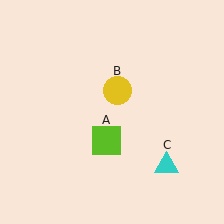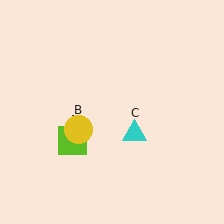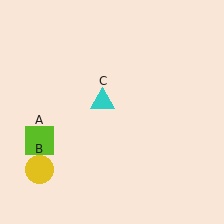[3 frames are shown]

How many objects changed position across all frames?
3 objects changed position: lime square (object A), yellow circle (object B), cyan triangle (object C).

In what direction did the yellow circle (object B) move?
The yellow circle (object B) moved down and to the left.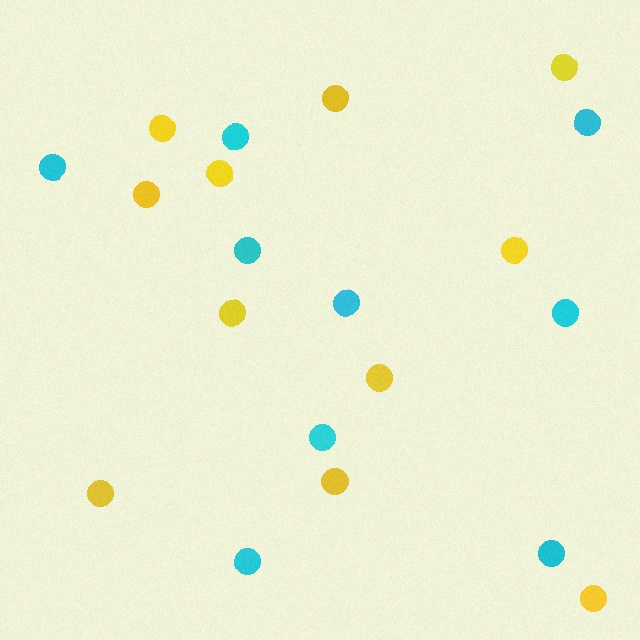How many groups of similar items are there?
There are 2 groups: one group of cyan circles (9) and one group of yellow circles (11).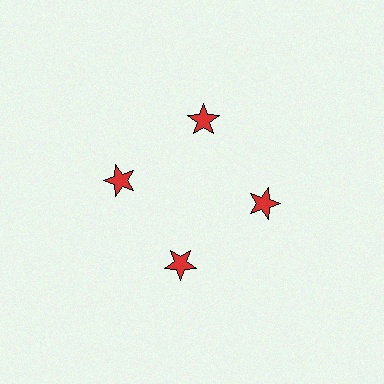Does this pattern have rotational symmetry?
Yes, this pattern has 4-fold rotational symmetry. It looks the same after rotating 90 degrees around the center.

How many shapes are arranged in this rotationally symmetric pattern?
There are 4 shapes, arranged in 4 groups of 1.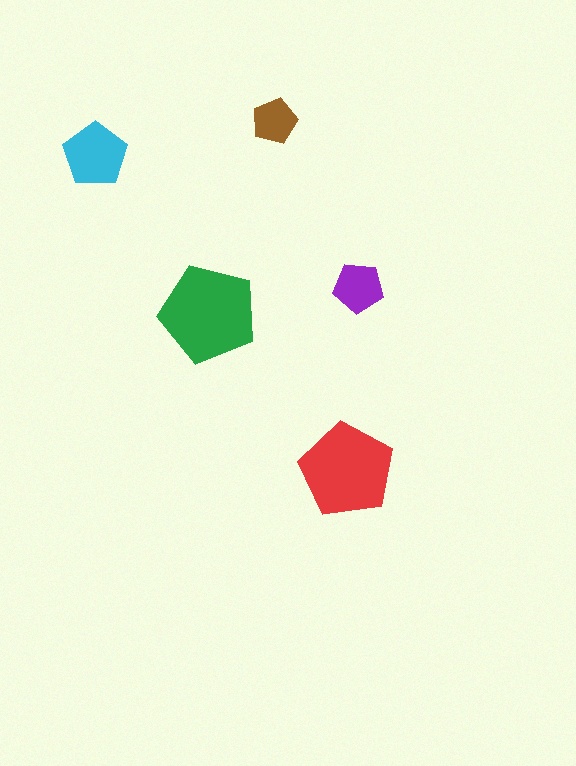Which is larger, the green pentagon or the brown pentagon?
The green one.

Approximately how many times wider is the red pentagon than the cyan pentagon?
About 1.5 times wider.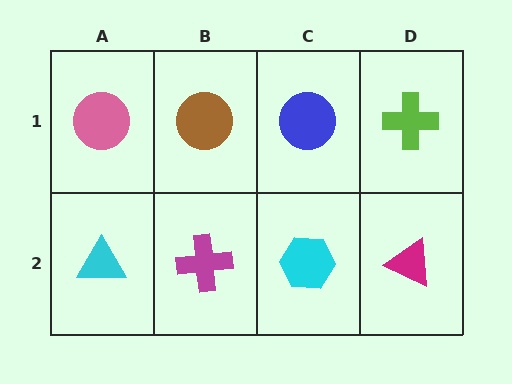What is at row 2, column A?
A cyan triangle.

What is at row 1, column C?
A blue circle.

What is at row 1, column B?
A brown circle.